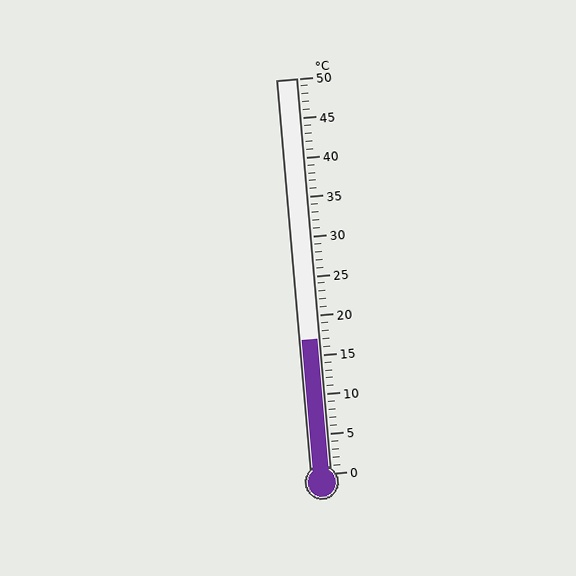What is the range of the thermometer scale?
The thermometer scale ranges from 0°C to 50°C.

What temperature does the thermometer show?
The thermometer shows approximately 17°C.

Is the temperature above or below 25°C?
The temperature is below 25°C.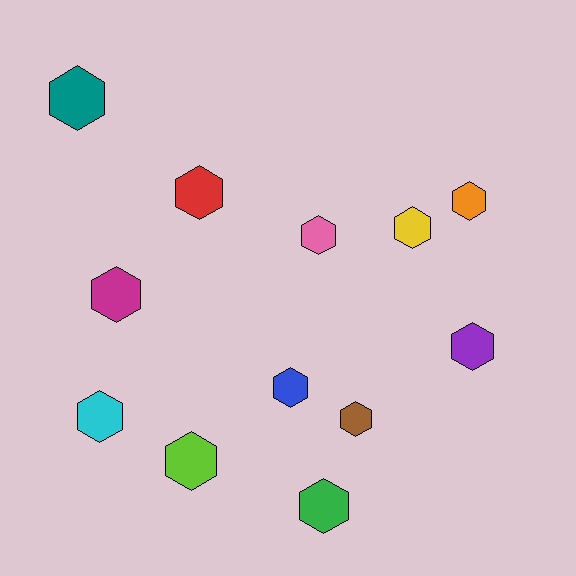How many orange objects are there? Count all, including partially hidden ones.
There is 1 orange object.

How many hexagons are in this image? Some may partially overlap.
There are 12 hexagons.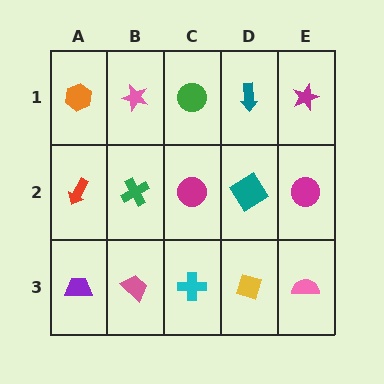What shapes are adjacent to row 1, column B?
A green cross (row 2, column B), an orange hexagon (row 1, column A), a green circle (row 1, column C).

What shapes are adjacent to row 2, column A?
An orange hexagon (row 1, column A), a purple trapezoid (row 3, column A), a green cross (row 2, column B).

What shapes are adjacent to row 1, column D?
A teal diamond (row 2, column D), a green circle (row 1, column C), a magenta star (row 1, column E).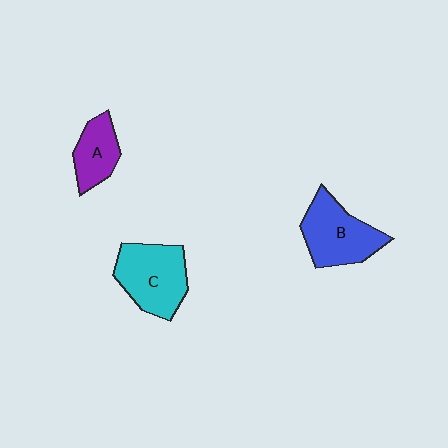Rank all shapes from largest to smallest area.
From largest to smallest: C (cyan), B (blue), A (purple).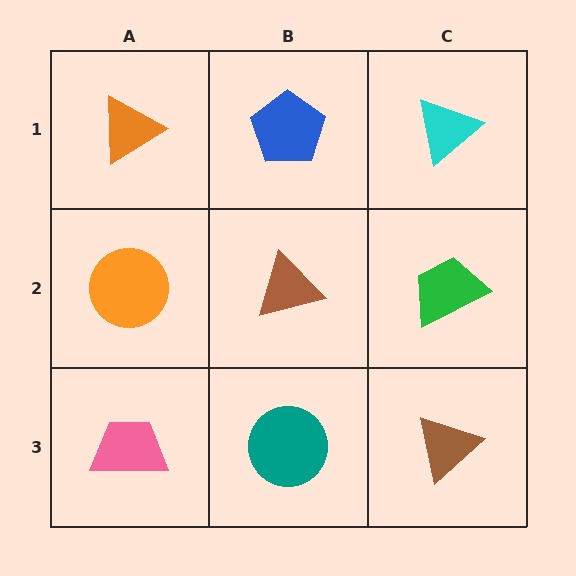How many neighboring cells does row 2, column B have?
4.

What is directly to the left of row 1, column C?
A blue pentagon.